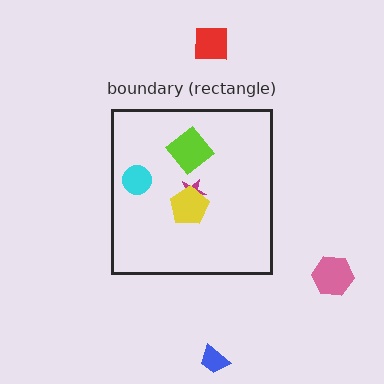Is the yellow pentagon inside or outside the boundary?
Inside.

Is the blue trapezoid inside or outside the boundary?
Outside.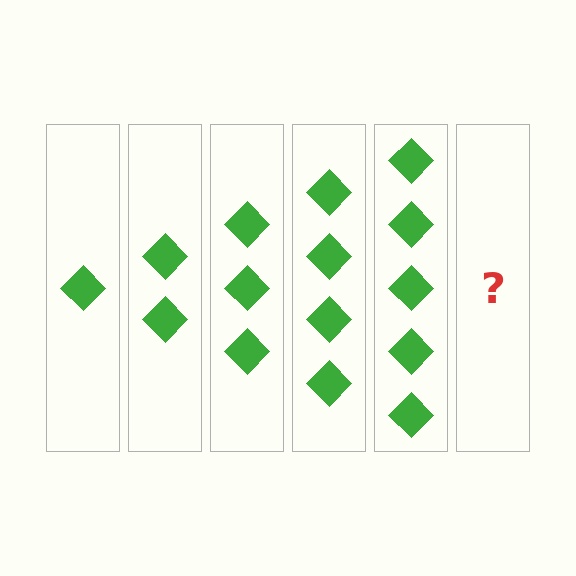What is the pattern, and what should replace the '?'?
The pattern is that each step adds one more diamond. The '?' should be 6 diamonds.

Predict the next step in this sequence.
The next step is 6 diamonds.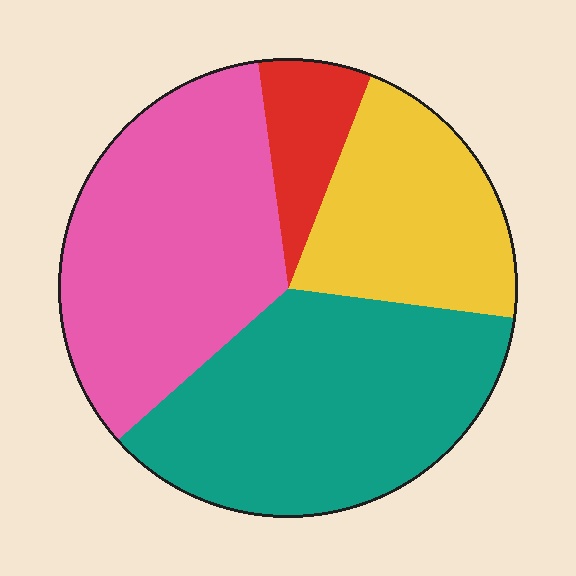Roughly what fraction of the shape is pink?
Pink covers around 35% of the shape.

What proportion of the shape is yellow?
Yellow covers 21% of the shape.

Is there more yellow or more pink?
Pink.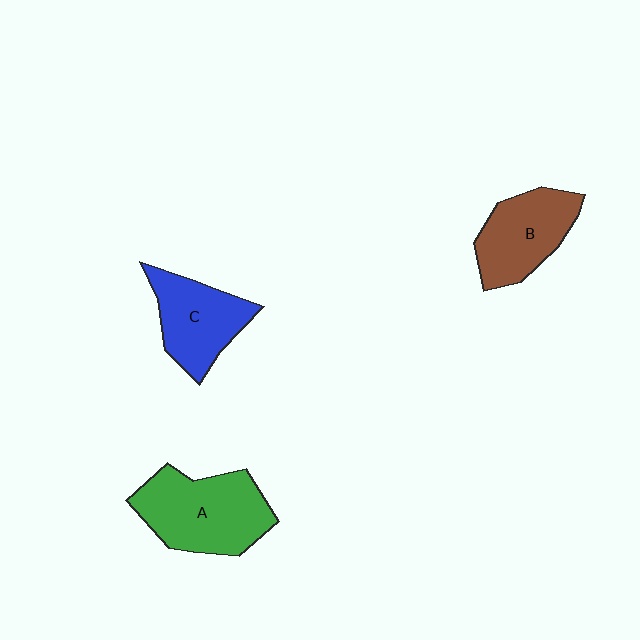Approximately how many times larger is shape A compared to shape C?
Approximately 1.3 times.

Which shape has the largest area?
Shape A (green).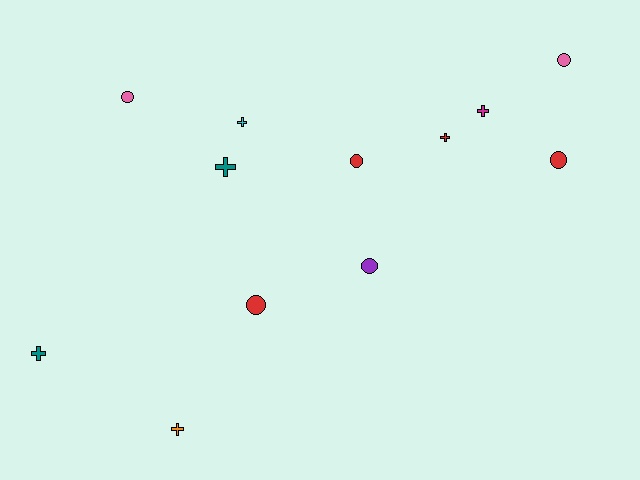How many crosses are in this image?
There are 6 crosses.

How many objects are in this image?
There are 12 objects.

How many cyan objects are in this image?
There is 1 cyan object.